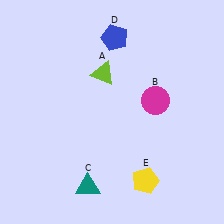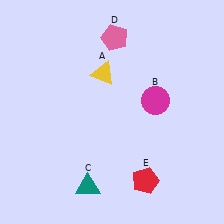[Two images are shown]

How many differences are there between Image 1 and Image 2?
There are 3 differences between the two images.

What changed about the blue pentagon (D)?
In Image 1, D is blue. In Image 2, it changed to pink.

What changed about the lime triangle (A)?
In Image 1, A is lime. In Image 2, it changed to yellow.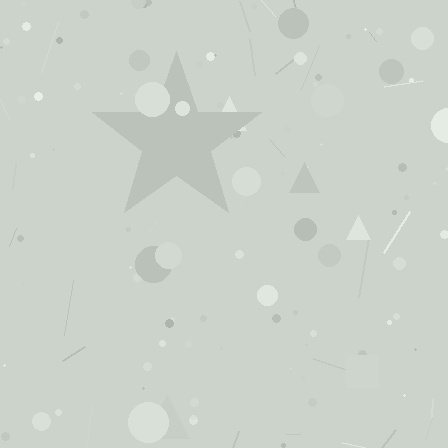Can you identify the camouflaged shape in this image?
The camouflaged shape is a star.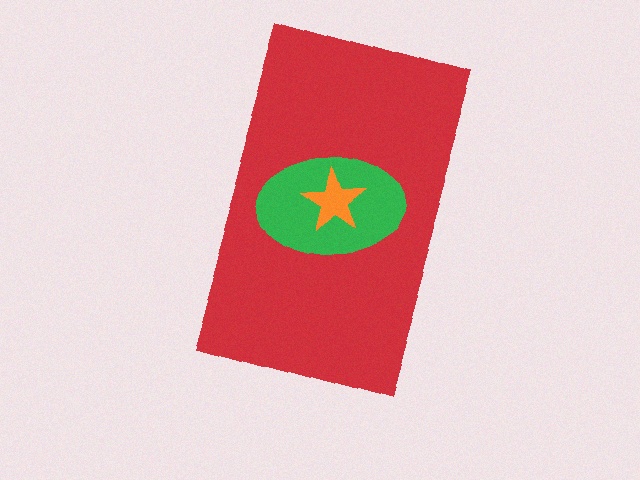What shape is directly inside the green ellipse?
The orange star.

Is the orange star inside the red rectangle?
Yes.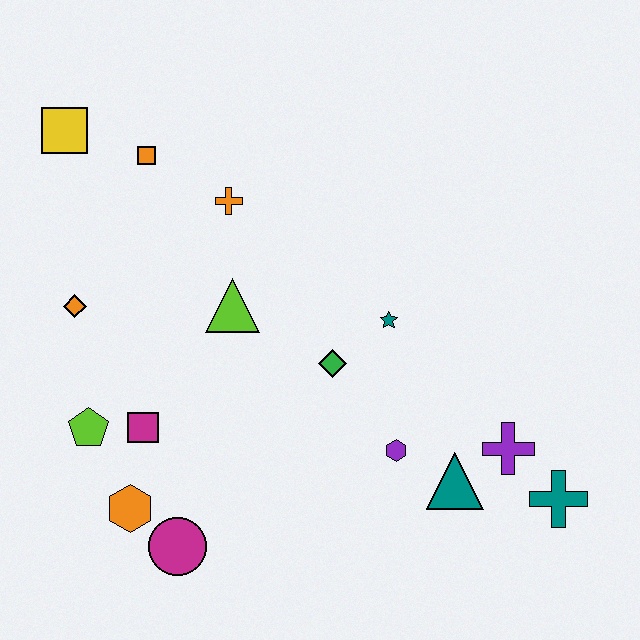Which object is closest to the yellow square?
The orange square is closest to the yellow square.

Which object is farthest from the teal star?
The yellow square is farthest from the teal star.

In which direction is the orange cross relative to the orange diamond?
The orange cross is to the right of the orange diamond.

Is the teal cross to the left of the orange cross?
No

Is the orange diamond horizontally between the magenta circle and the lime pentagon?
No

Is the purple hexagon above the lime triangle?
No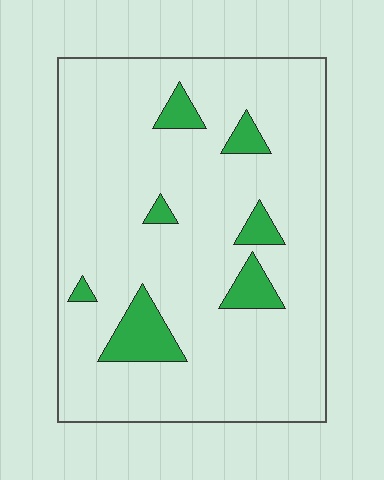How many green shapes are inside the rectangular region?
7.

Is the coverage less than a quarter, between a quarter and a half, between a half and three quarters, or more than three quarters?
Less than a quarter.